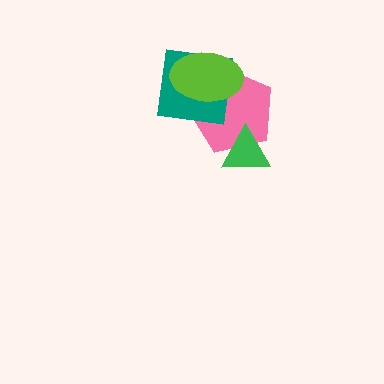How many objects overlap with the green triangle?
1 object overlaps with the green triangle.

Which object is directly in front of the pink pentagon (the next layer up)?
The teal square is directly in front of the pink pentagon.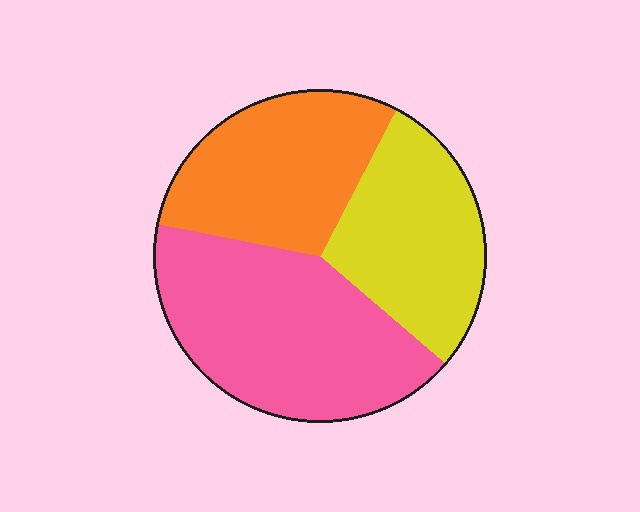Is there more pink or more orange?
Pink.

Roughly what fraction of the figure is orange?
Orange takes up between a sixth and a third of the figure.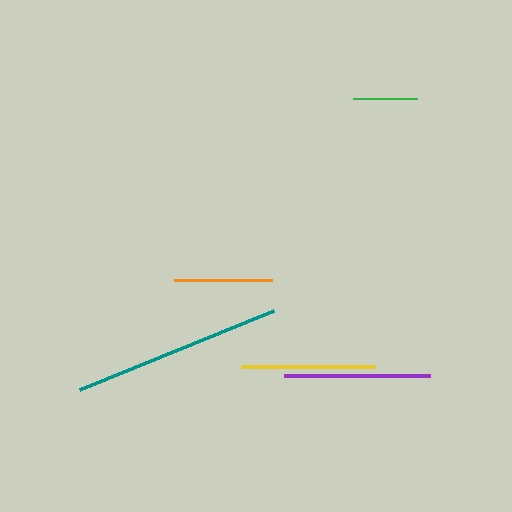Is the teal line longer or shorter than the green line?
The teal line is longer than the green line.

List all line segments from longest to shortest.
From longest to shortest: teal, purple, yellow, orange, green.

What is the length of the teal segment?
The teal segment is approximately 210 pixels long.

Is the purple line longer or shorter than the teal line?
The teal line is longer than the purple line.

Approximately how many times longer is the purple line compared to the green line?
The purple line is approximately 2.3 times the length of the green line.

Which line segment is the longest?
The teal line is the longest at approximately 210 pixels.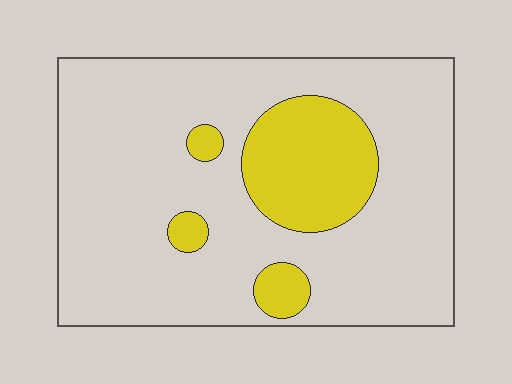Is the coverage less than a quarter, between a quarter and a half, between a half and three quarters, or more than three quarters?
Less than a quarter.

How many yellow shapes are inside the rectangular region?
4.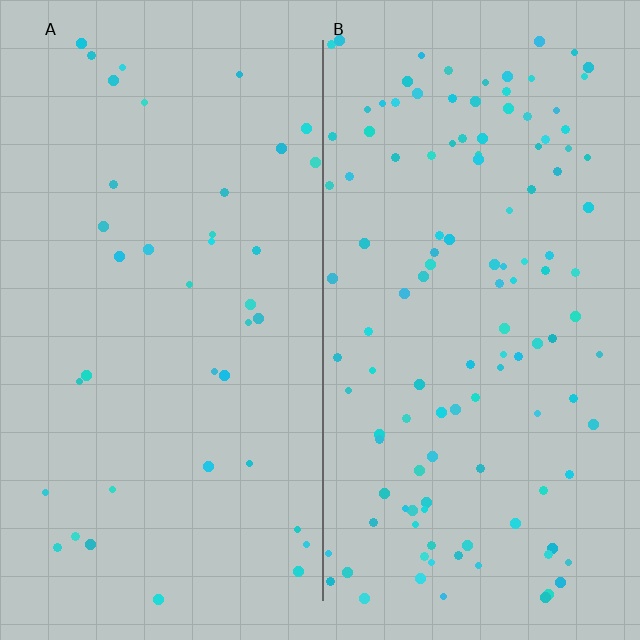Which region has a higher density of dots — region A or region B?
B (the right).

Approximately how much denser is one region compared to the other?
Approximately 3.2× — region B over region A.